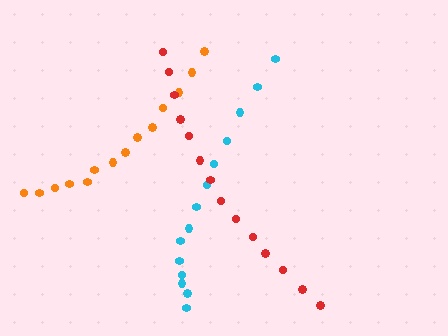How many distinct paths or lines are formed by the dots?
There are 3 distinct paths.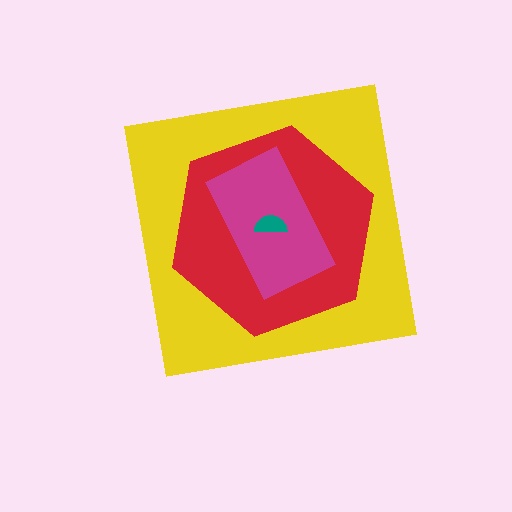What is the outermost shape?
The yellow square.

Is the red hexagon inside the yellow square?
Yes.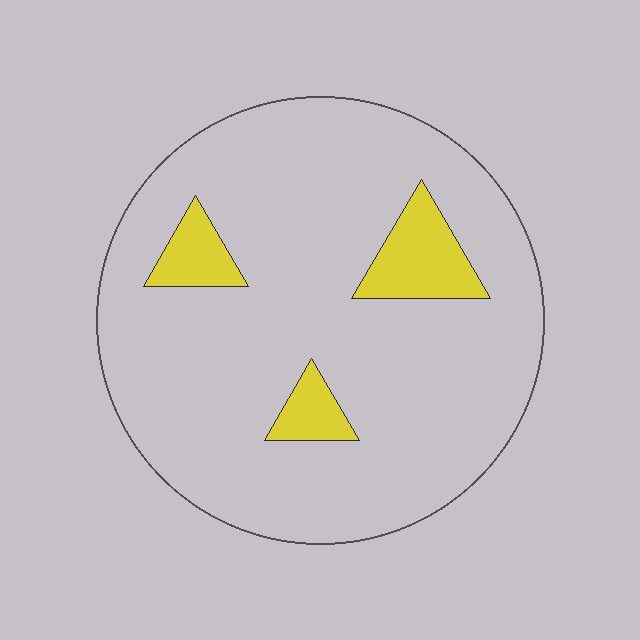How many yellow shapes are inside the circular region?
3.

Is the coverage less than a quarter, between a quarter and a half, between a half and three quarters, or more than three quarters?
Less than a quarter.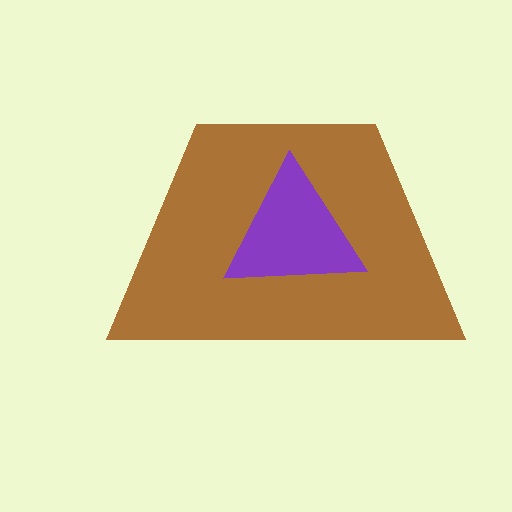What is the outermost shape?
The brown trapezoid.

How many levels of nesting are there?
2.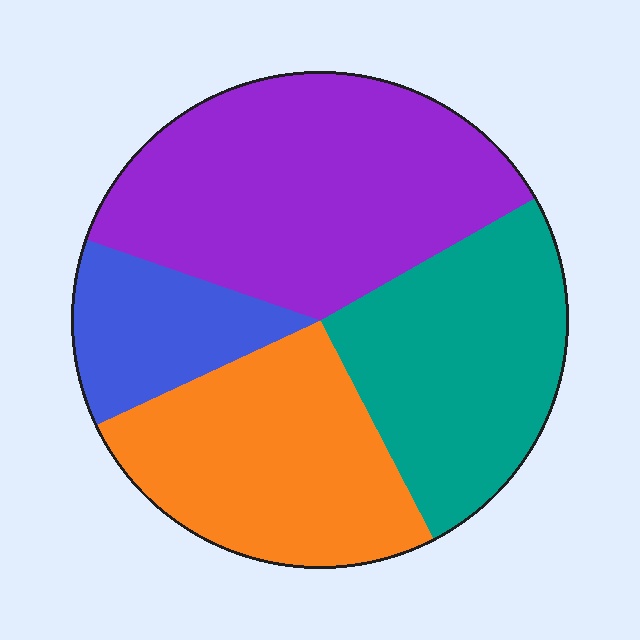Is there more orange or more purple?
Purple.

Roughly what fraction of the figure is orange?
Orange covers about 25% of the figure.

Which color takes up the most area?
Purple, at roughly 35%.